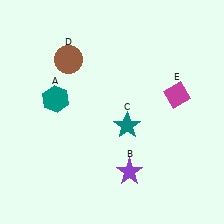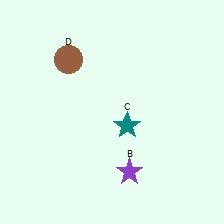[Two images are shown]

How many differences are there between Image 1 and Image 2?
There are 2 differences between the two images.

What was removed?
The magenta diamond (E), the teal hexagon (A) were removed in Image 2.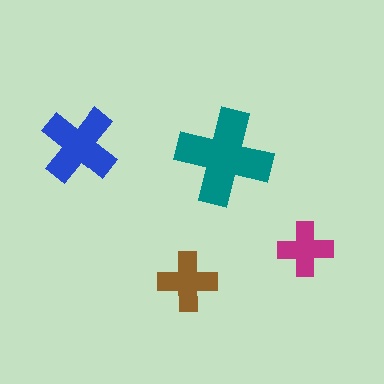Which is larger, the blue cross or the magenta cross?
The blue one.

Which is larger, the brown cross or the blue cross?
The blue one.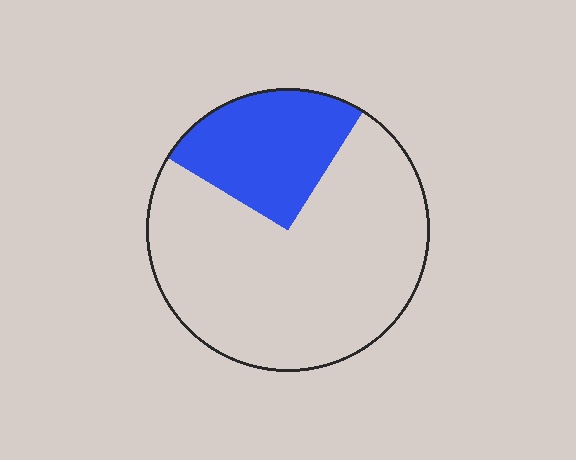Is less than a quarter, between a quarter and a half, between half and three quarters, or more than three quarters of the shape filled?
Between a quarter and a half.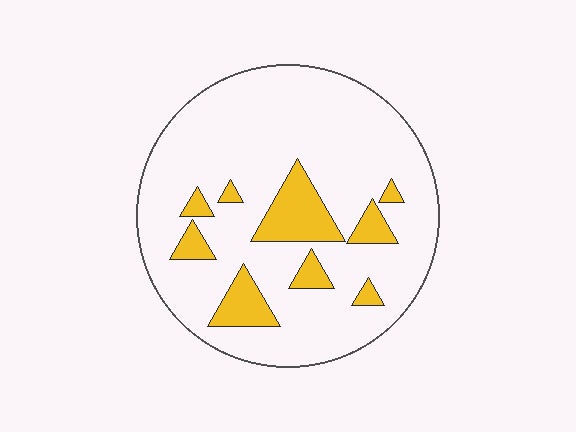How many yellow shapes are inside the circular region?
9.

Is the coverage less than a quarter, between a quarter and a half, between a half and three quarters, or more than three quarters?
Less than a quarter.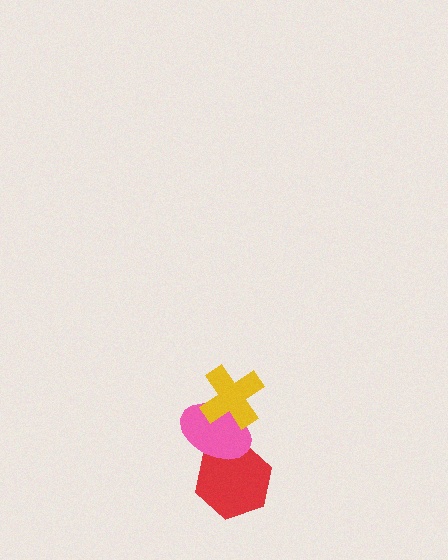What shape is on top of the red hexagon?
The pink ellipse is on top of the red hexagon.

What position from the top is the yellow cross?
The yellow cross is 1st from the top.